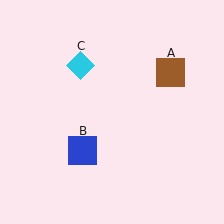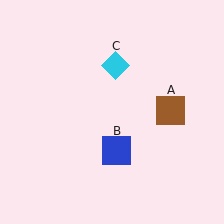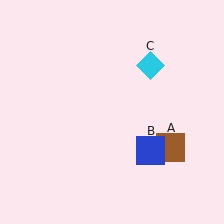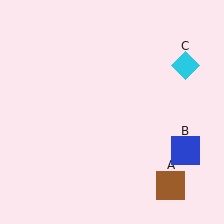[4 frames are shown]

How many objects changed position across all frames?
3 objects changed position: brown square (object A), blue square (object B), cyan diamond (object C).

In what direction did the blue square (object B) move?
The blue square (object B) moved right.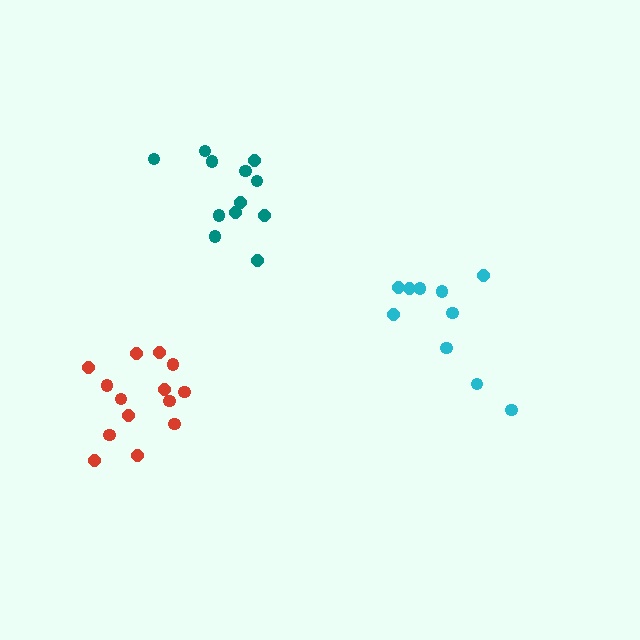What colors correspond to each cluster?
The clusters are colored: red, cyan, teal.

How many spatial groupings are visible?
There are 3 spatial groupings.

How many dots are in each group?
Group 1: 15 dots, Group 2: 10 dots, Group 3: 12 dots (37 total).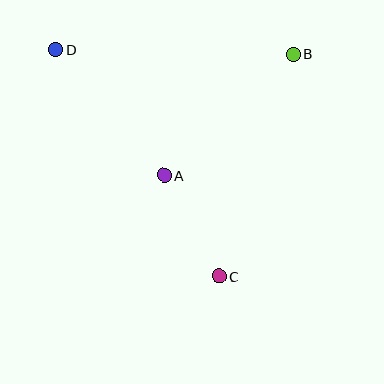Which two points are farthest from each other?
Points C and D are farthest from each other.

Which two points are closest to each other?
Points A and C are closest to each other.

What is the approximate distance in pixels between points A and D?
The distance between A and D is approximately 166 pixels.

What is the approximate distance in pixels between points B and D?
The distance between B and D is approximately 237 pixels.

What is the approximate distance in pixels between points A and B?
The distance between A and B is approximately 177 pixels.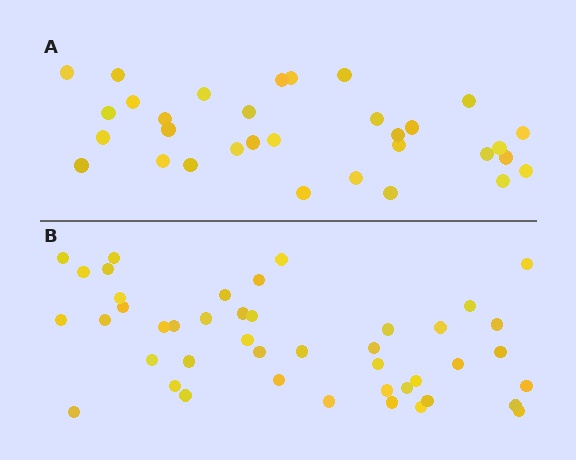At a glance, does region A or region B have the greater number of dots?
Region B (the bottom region) has more dots.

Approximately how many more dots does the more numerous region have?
Region B has roughly 12 or so more dots than region A.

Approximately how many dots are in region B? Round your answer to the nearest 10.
About 40 dots. (The exact count is 44, which rounds to 40.)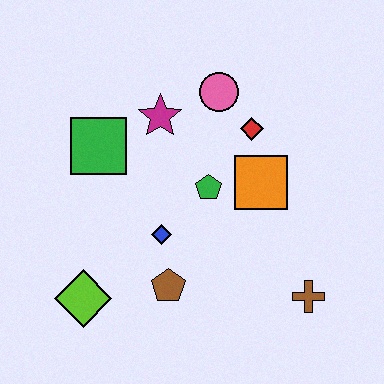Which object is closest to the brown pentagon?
The blue diamond is closest to the brown pentagon.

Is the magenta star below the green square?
No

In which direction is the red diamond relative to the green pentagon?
The red diamond is above the green pentagon.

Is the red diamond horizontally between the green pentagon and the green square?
No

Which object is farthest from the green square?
The brown cross is farthest from the green square.